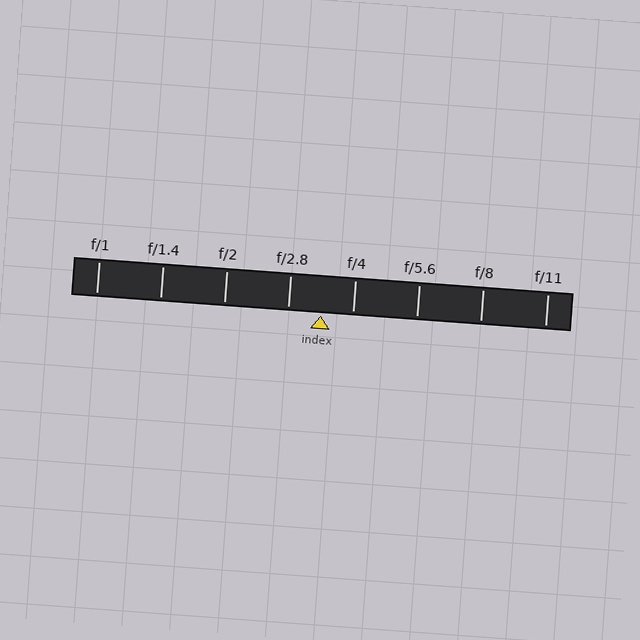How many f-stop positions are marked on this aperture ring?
There are 8 f-stop positions marked.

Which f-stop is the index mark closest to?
The index mark is closest to f/4.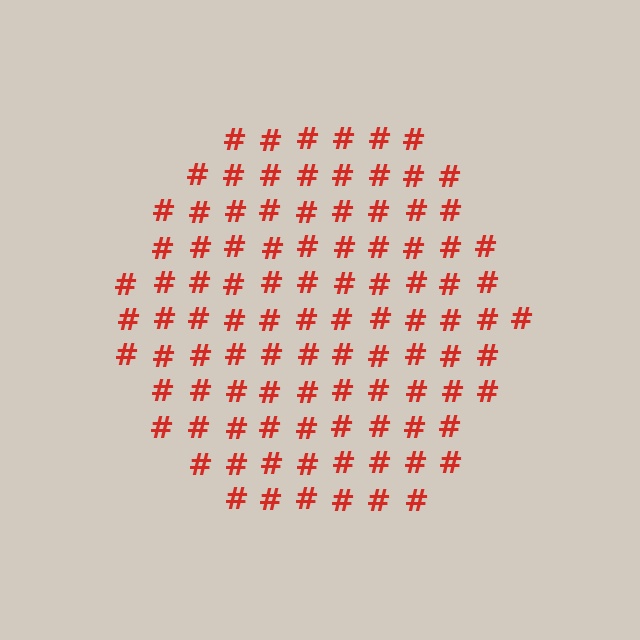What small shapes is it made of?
It is made of small hash symbols.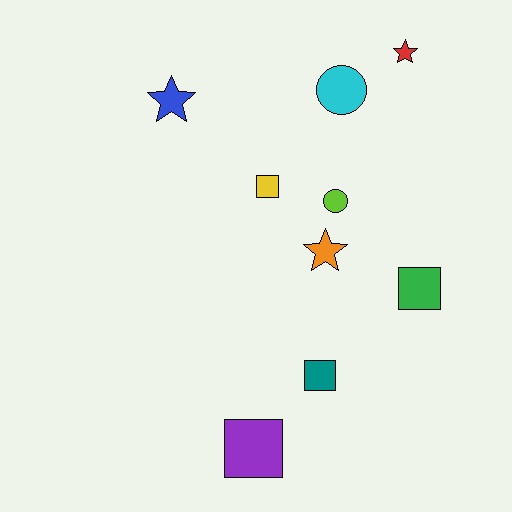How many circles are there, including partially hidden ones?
There are 2 circles.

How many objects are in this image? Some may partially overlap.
There are 9 objects.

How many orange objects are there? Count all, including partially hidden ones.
There is 1 orange object.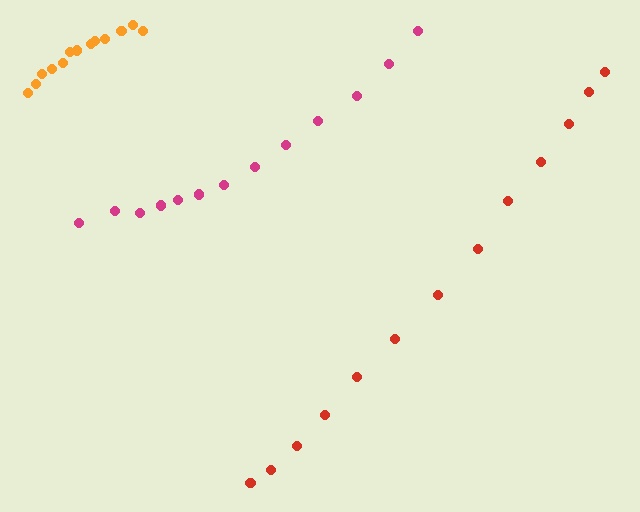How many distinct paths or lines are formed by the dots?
There are 3 distinct paths.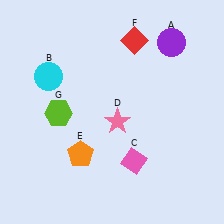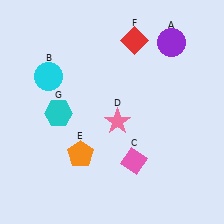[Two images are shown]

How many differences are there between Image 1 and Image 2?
There is 1 difference between the two images.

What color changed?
The hexagon (G) changed from lime in Image 1 to cyan in Image 2.